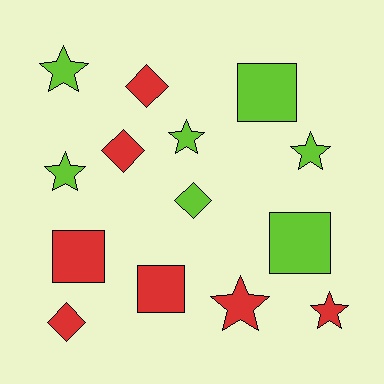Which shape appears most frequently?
Star, with 6 objects.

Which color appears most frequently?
Lime, with 7 objects.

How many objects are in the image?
There are 14 objects.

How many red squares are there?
There are 2 red squares.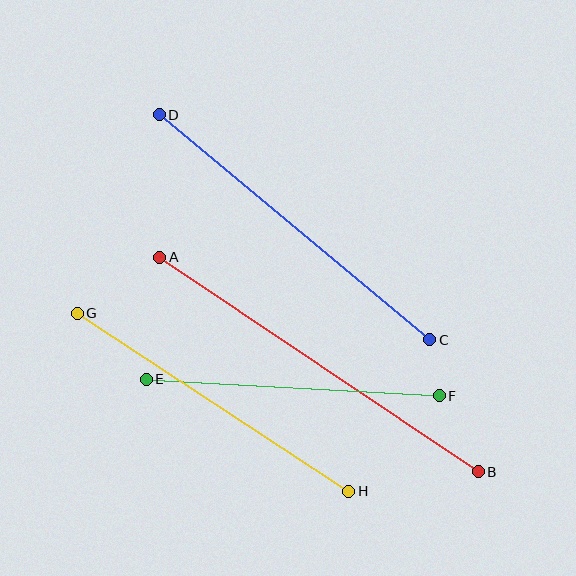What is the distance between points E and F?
The distance is approximately 294 pixels.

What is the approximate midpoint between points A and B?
The midpoint is at approximately (319, 365) pixels.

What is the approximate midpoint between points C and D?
The midpoint is at approximately (295, 227) pixels.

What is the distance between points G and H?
The distance is approximately 325 pixels.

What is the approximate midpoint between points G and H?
The midpoint is at approximately (213, 402) pixels.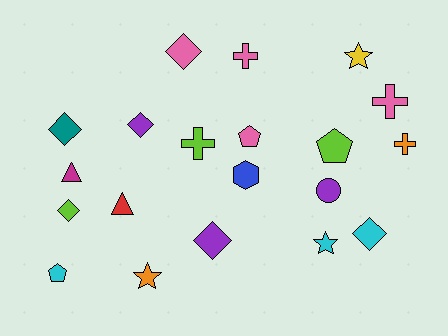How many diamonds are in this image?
There are 6 diamonds.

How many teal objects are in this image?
There is 1 teal object.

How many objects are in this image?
There are 20 objects.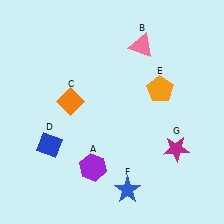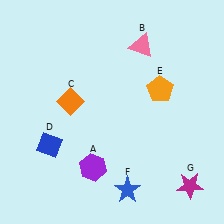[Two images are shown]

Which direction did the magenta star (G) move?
The magenta star (G) moved down.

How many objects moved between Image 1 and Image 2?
1 object moved between the two images.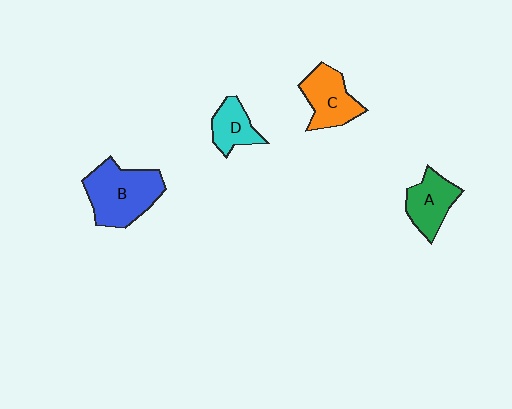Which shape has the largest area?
Shape B (blue).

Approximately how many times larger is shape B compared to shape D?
Approximately 2.0 times.